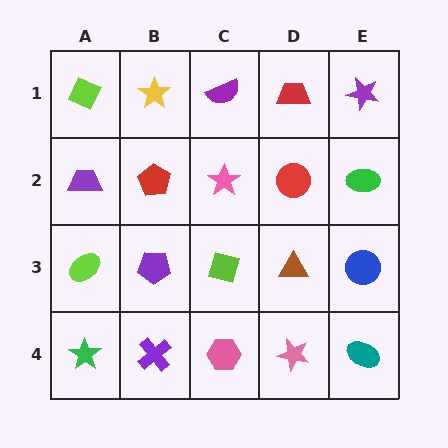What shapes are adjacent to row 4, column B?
A purple pentagon (row 3, column B), a green star (row 4, column A), a pink hexagon (row 4, column C).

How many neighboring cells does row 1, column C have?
3.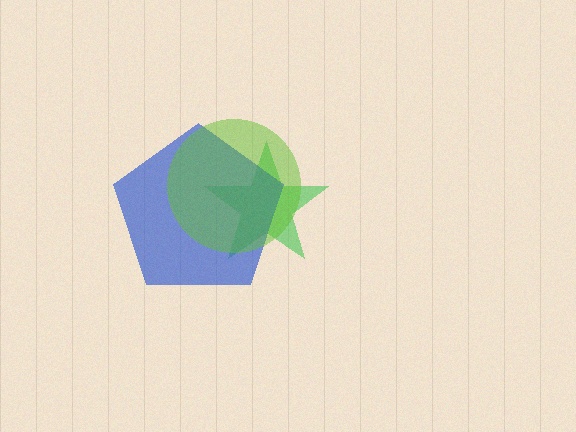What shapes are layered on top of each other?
The layered shapes are: a green star, a blue pentagon, a lime circle.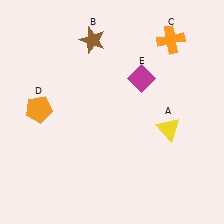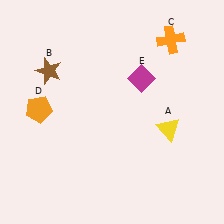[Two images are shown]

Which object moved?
The brown star (B) moved left.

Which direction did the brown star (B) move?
The brown star (B) moved left.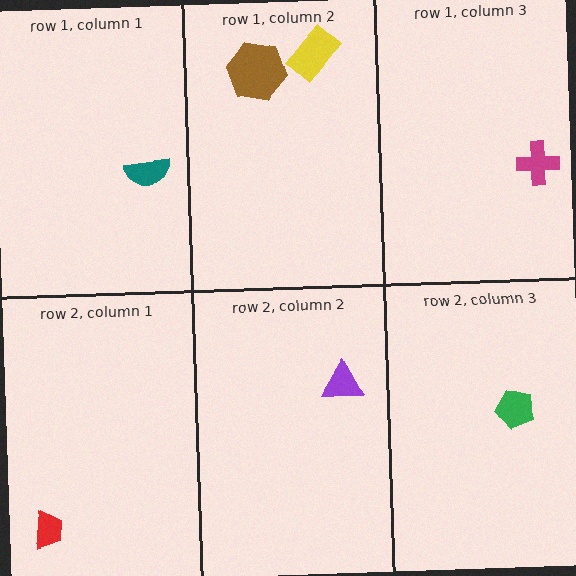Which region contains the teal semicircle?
The row 1, column 1 region.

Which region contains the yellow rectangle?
The row 1, column 2 region.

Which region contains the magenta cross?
The row 1, column 3 region.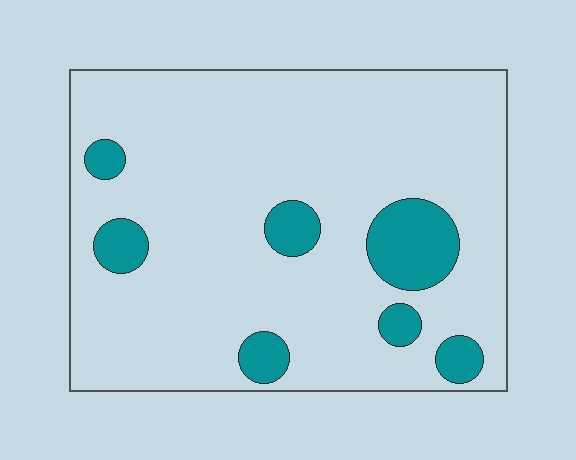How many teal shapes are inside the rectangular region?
7.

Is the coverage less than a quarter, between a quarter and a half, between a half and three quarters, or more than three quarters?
Less than a quarter.